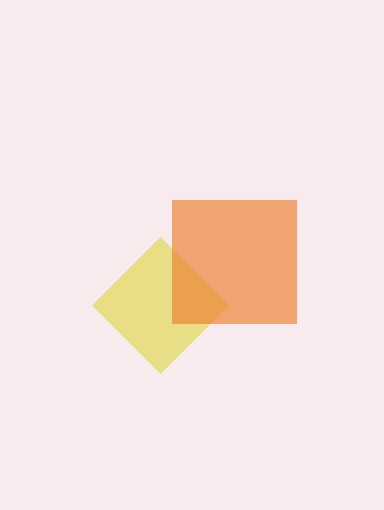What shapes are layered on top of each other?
The layered shapes are: a yellow diamond, an orange square.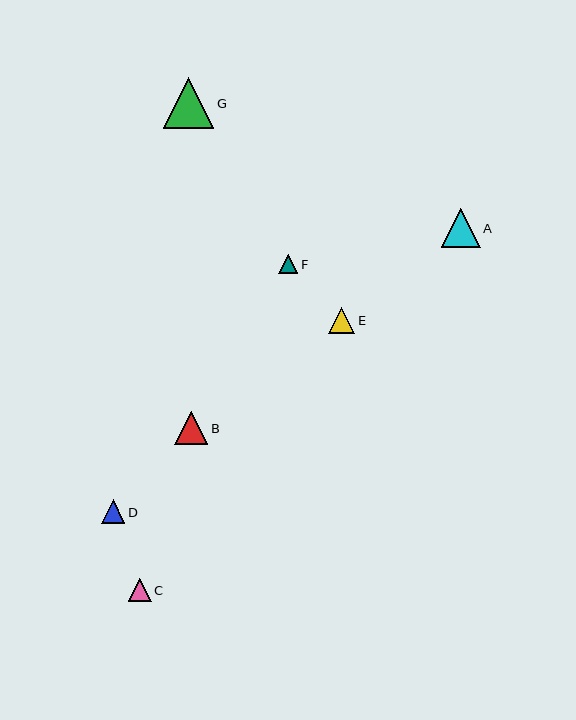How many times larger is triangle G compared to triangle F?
Triangle G is approximately 2.6 times the size of triangle F.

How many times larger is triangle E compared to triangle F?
Triangle E is approximately 1.3 times the size of triangle F.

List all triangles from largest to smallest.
From largest to smallest: G, A, B, E, D, C, F.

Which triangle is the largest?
Triangle G is the largest with a size of approximately 50 pixels.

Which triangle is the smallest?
Triangle F is the smallest with a size of approximately 19 pixels.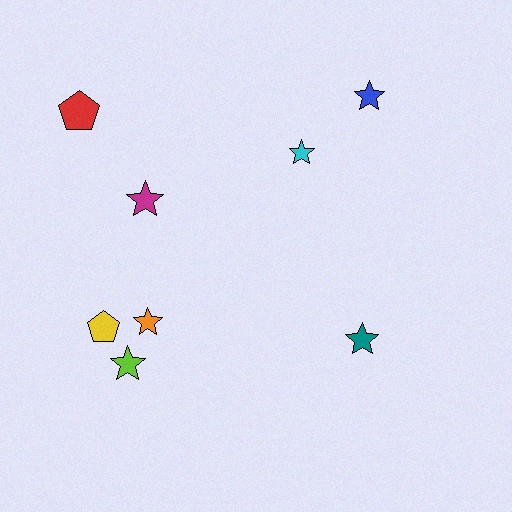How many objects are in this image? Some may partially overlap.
There are 8 objects.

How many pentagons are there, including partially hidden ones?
There are 2 pentagons.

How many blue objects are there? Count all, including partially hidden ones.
There is 1 blue object.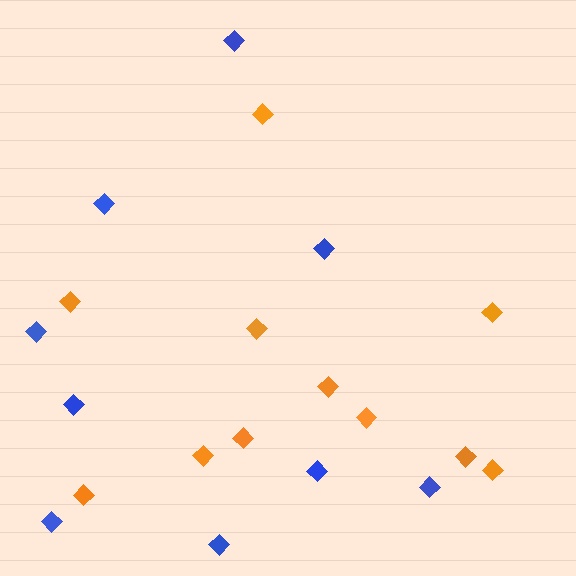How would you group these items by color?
There are 2 groups: one group of blue diamonds (9) and one group of orange diamonds (11).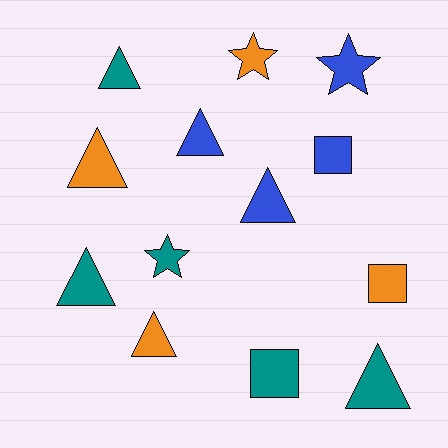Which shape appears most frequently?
Triangle, with 7 objects.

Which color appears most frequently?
Teal, with 5 objects.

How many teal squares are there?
There is 1 teal square.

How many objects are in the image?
There are 13 objects.